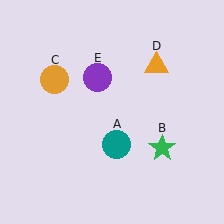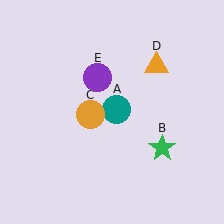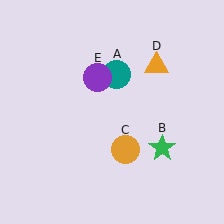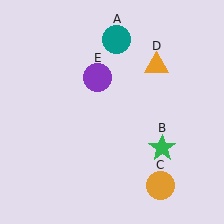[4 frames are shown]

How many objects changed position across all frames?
2 objects changed position: teal circle (object A), orange circle (object C).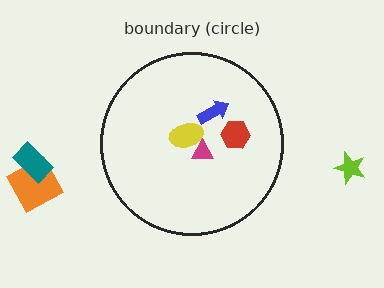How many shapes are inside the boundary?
4 inside, 3 outside.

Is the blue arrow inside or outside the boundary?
Inside.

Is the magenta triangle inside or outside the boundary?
Inside.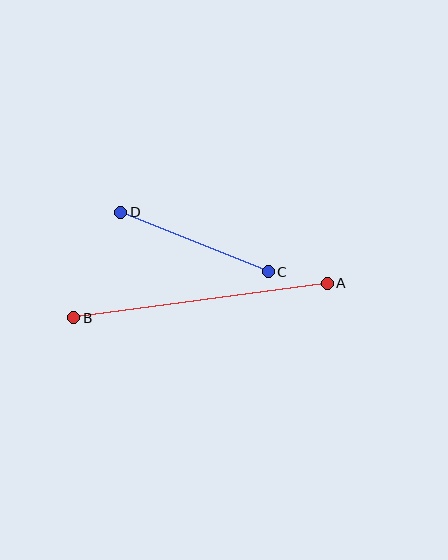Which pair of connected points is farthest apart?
Points A and B are farthest apart.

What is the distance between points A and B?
The distance is approximately 256 pixels.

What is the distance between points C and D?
The distance is approximately 159 pixels.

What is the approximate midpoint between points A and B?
The midpoint is at approximately (200, 301) pixels.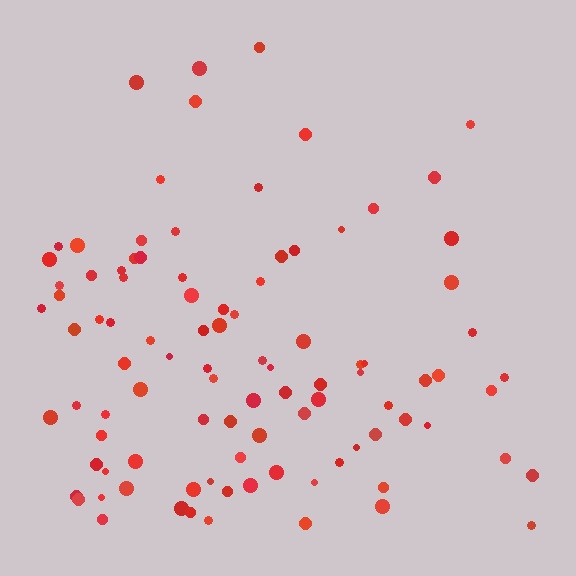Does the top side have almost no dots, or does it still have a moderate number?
Still a moderate number, just noticeably fewer than the bottom.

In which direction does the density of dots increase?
From top to bottom, with the bottom side densest.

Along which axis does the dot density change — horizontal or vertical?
Vertical.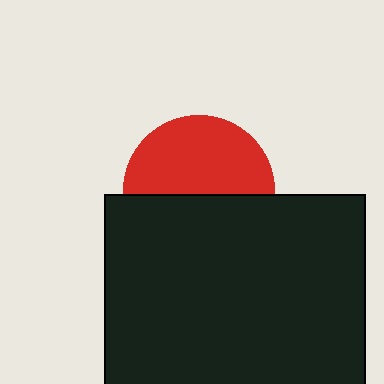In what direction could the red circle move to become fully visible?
The red circle could move up. That would shift it out from behind the black rectangle entirely.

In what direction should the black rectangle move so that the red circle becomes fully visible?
The black rectangle should move down. That is the shortest direction to clear the overlap and leave the red circle fully visible.